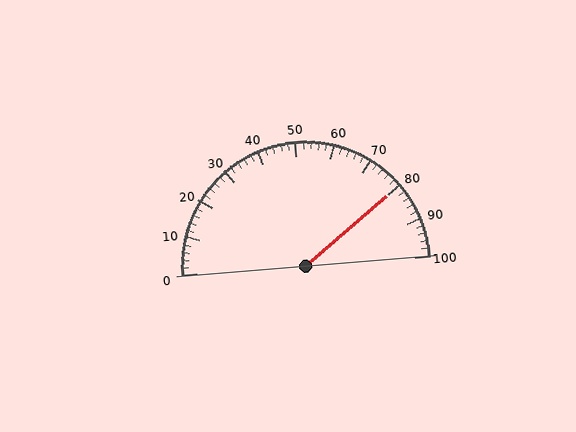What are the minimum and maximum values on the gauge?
The gauge ranges from 0 to 100.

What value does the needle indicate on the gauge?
The needle indicates approximately 80.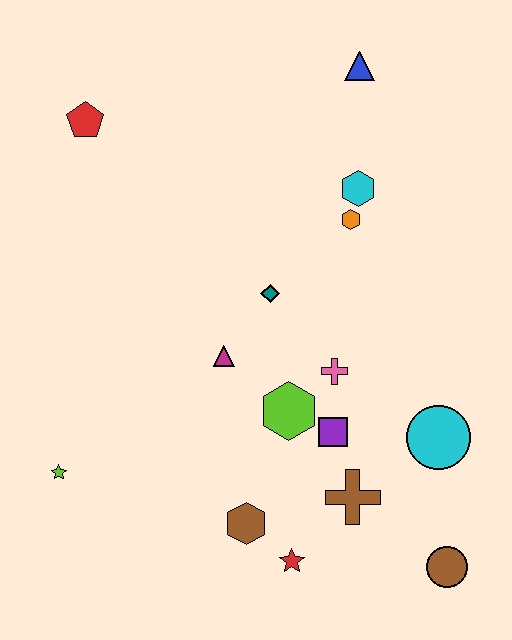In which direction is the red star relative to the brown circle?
The red star is to the left of the brown circle.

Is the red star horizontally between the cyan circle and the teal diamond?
Yes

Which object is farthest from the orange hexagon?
The lime star is farthest from the orange hexagon.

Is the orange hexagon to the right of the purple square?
Yes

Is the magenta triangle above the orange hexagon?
No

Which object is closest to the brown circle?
The brown cross is closest to the brown circle.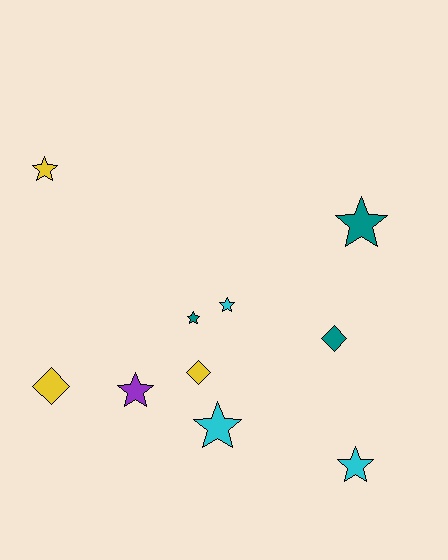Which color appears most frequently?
Teal, with 3 objects.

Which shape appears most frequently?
Star, with 7 objects.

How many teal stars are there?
There are 2 teal stars.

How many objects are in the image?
There are 10 objects.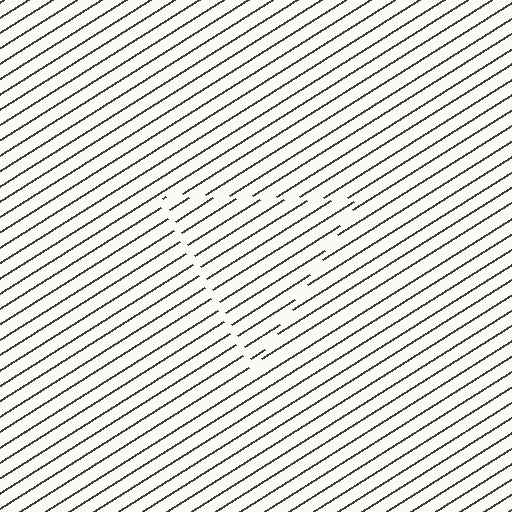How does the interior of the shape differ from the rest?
The interior of the shape contains the same grating, shifted by half a period — the contour is defined by the phase discontinuity where line-ends from the inner and outer gratings abut.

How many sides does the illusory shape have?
3 sides — the line-ends trace a triangle.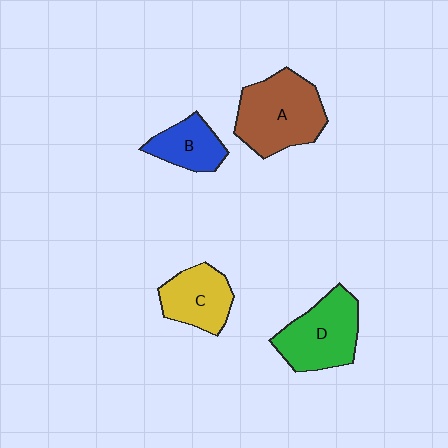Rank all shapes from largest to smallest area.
From largest to smallest: A (brown), D (green), C (yellow), B (blue).